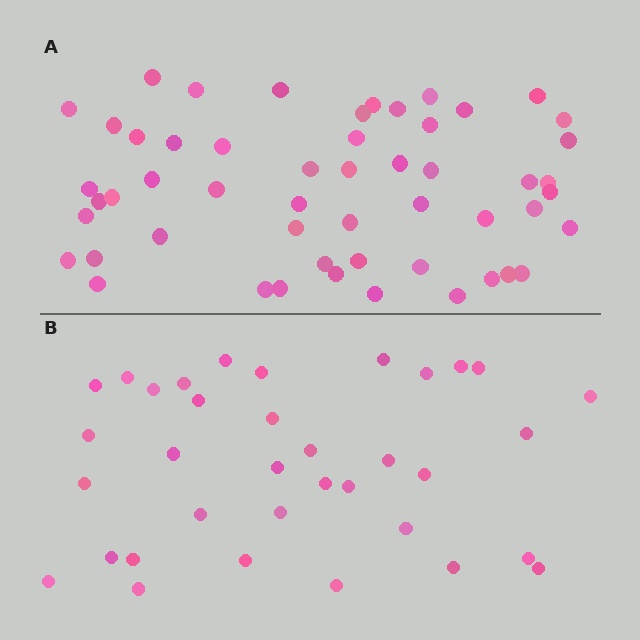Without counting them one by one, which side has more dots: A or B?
Region A (the top region) has more dots.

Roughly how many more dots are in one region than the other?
Region A has approximately 20 more dots than region B.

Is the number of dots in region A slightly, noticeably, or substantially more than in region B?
Region A has substantially more. The ratio is roughly 1.5 to 1.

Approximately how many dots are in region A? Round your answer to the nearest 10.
About 50 dots. (The exact count is 53, which rounds to 50.)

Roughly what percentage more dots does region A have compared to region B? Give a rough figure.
About 50% more.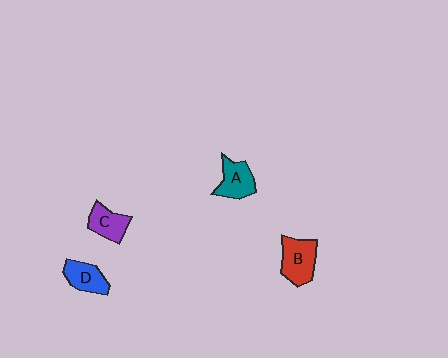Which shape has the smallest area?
Shape D (blue).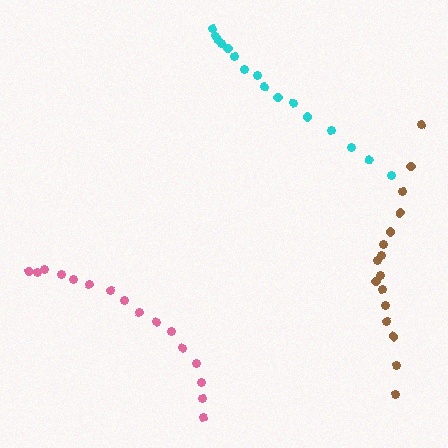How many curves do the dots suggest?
There are 3 distinct paths.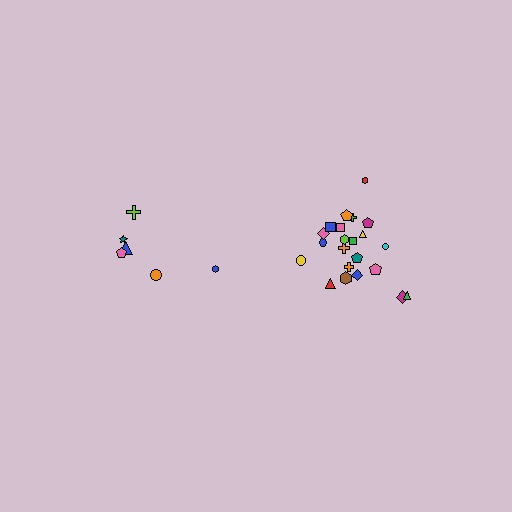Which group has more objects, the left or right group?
The right group.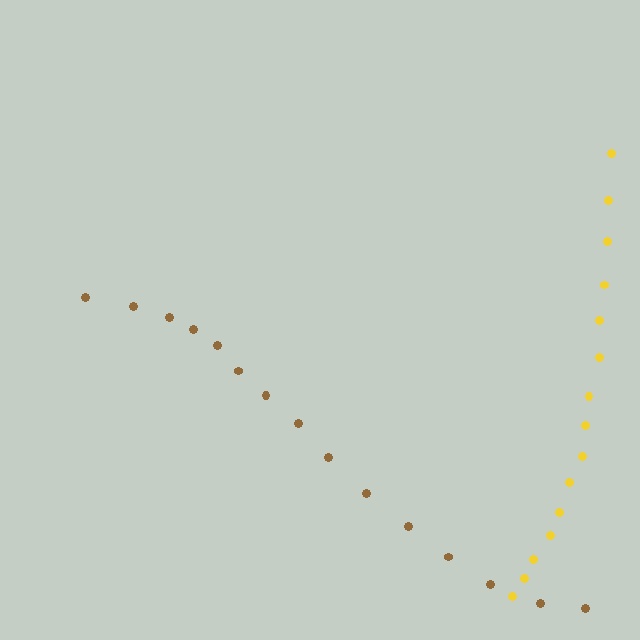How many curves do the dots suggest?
There are 2 distinct paths.